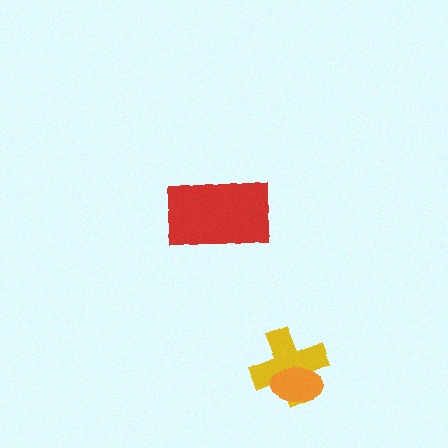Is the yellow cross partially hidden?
Yes, it is partially covered by another shape.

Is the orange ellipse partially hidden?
No, no other shape covers it.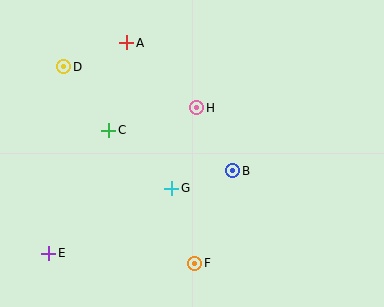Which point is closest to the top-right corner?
Point H is closest to the top-right corner.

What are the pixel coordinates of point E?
Point E is at (49, 253).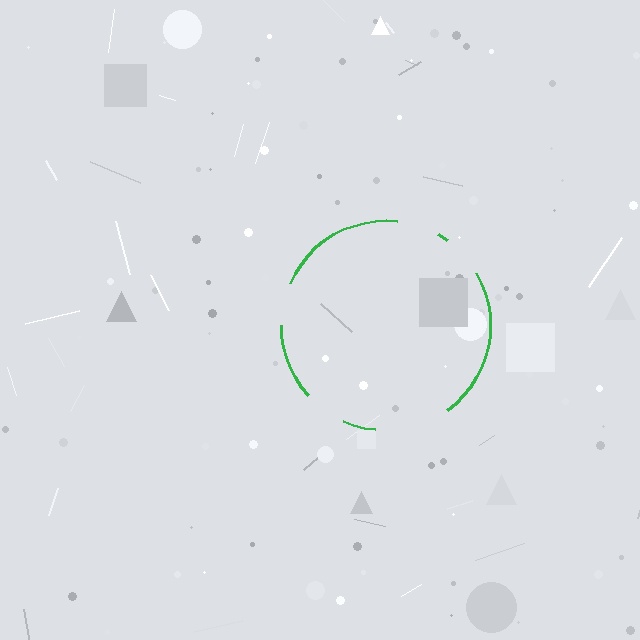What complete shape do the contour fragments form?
The contour fragments form a circle.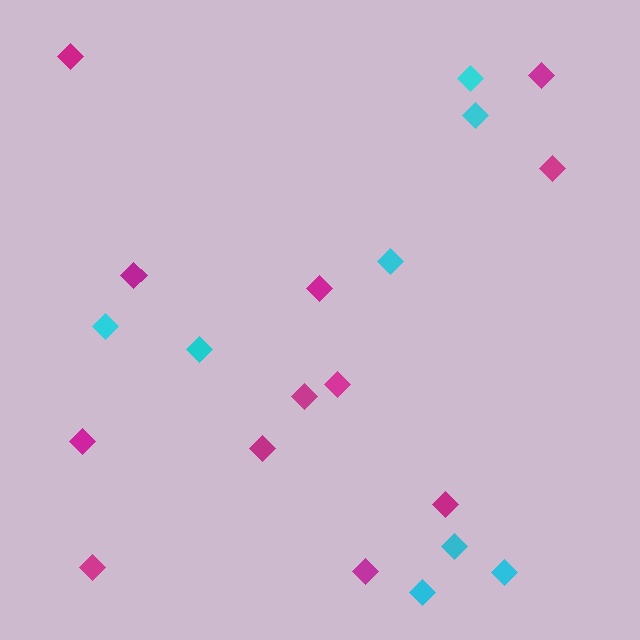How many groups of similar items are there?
There are 2 groups: one group of cyan diamonds (8) and one group of magenta diamonds (12).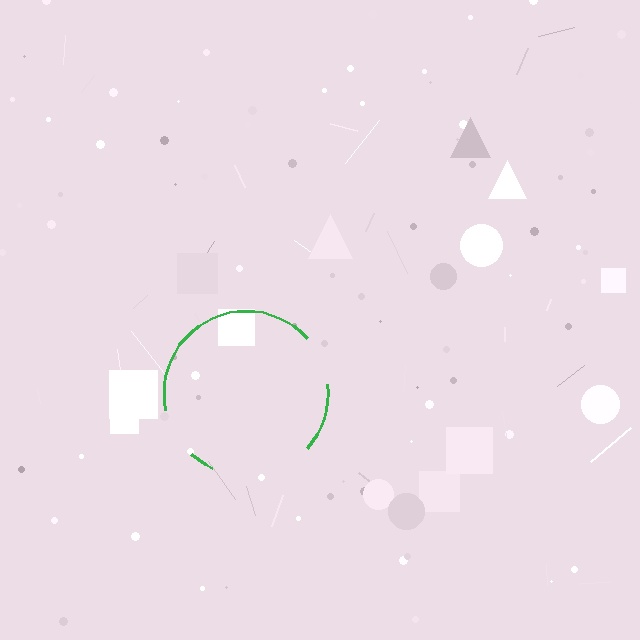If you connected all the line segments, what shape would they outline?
They would outline a circle.